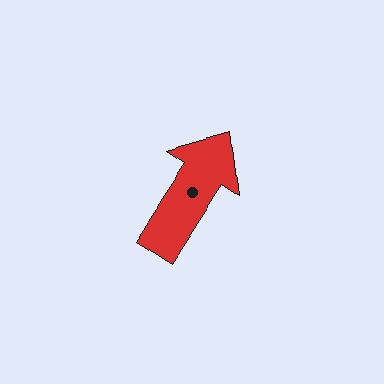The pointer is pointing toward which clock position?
Roughly 1 o'clock.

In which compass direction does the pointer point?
Northeast.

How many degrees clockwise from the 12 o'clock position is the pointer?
Approximately 34 degrees.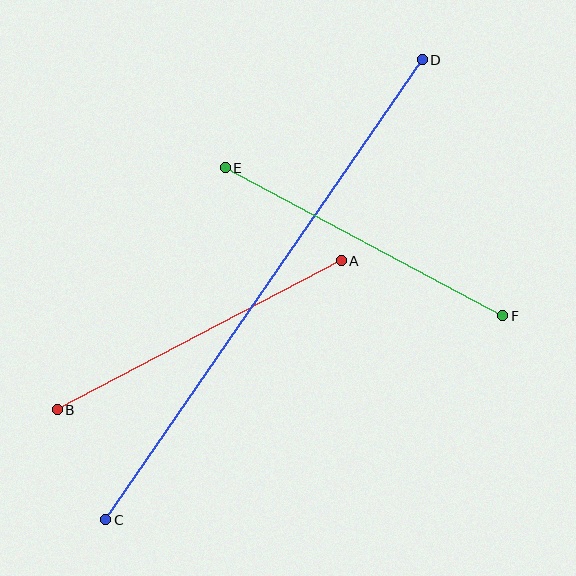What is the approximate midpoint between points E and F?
The midpoint is at approximately (364, 242) pixels.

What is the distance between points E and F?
The distance is approximately 315 pixels.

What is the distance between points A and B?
The distance is approximately 321 pixels.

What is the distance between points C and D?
The distance is approximately 558 pixels.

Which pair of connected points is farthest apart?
Points C and D are farthest apart.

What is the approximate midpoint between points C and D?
The midpoint is at approximately (264, 290) pixels.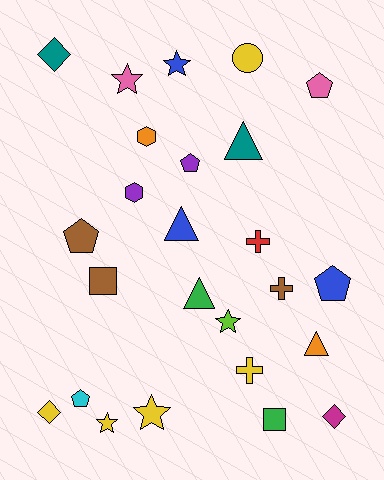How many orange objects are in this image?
There are 2 orange objects.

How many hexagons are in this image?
There are 2 hexagons.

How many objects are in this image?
There are 25 objects.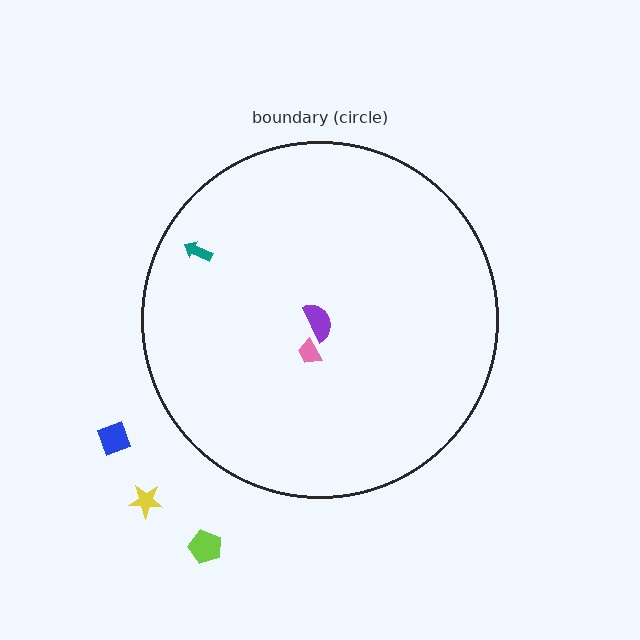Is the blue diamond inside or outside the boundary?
Outside.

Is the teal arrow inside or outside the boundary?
Inside.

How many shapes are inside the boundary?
3 inside, 3 outside.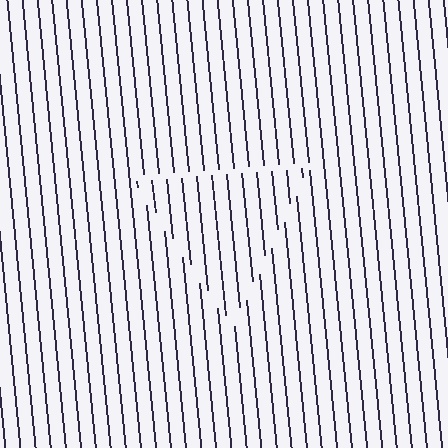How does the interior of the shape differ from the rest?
The interior of the shape contains the same grating, shifted by half a period — the contour is defined by the phase discontinuity where line-ends from the inner and outer gratings abut.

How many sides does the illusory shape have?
3 sides — the line-ends trace a triangle.